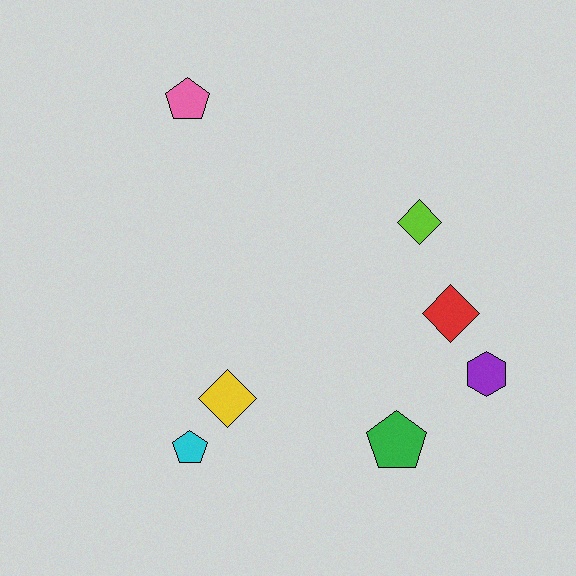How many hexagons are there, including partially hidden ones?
There is 1 hexagon.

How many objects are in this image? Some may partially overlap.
There are 7 objects.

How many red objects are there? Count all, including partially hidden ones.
There is 1 red object.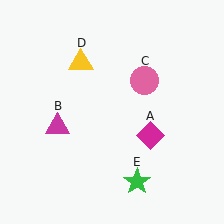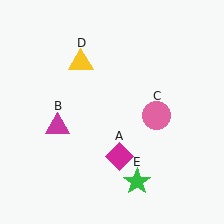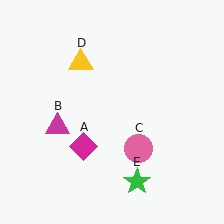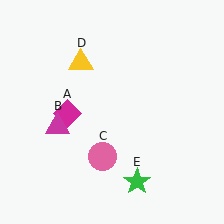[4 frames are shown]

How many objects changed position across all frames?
2 objects changed position: magenta diamond (object A), pink circle (object C).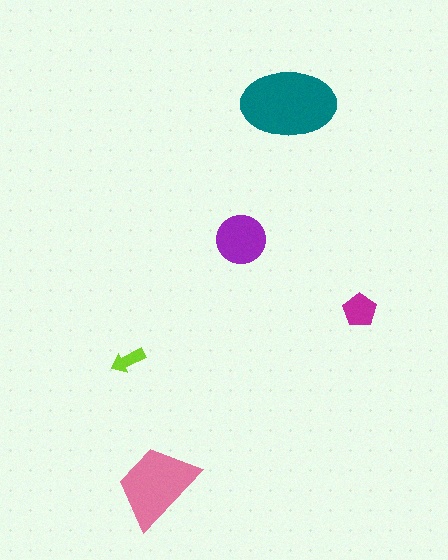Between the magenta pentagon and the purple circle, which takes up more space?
The purple circle.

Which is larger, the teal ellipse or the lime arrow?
The teal ellipse.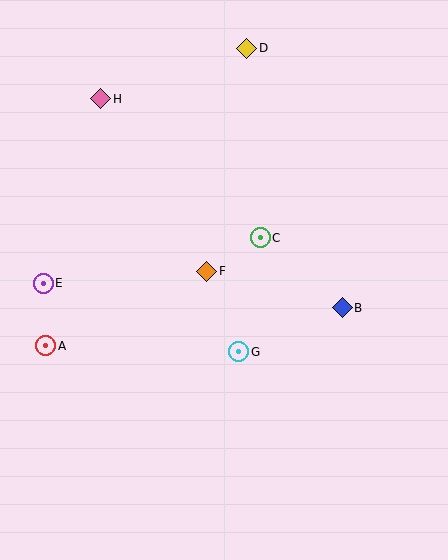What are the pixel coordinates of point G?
Point G is at (239, 352).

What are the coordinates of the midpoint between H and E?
The midpoint between H and E is at (72, 191).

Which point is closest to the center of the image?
Point F at (207, 271) is closest to the center.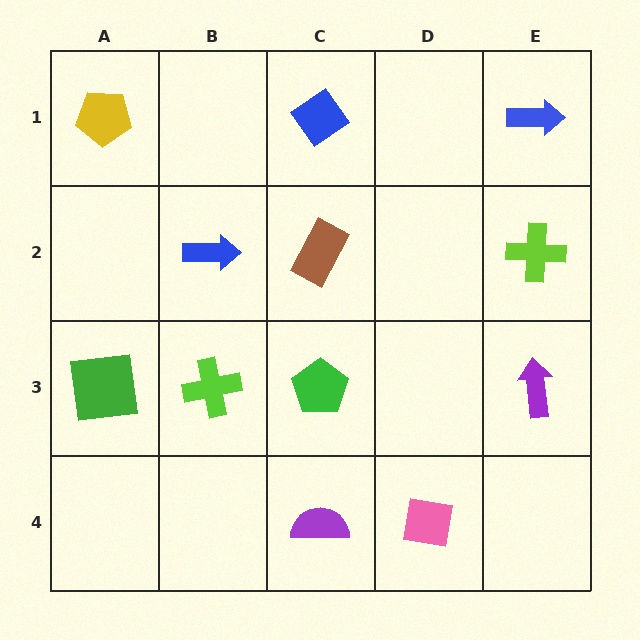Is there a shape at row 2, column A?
No, that cell is empty.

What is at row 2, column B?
A blue arrow.